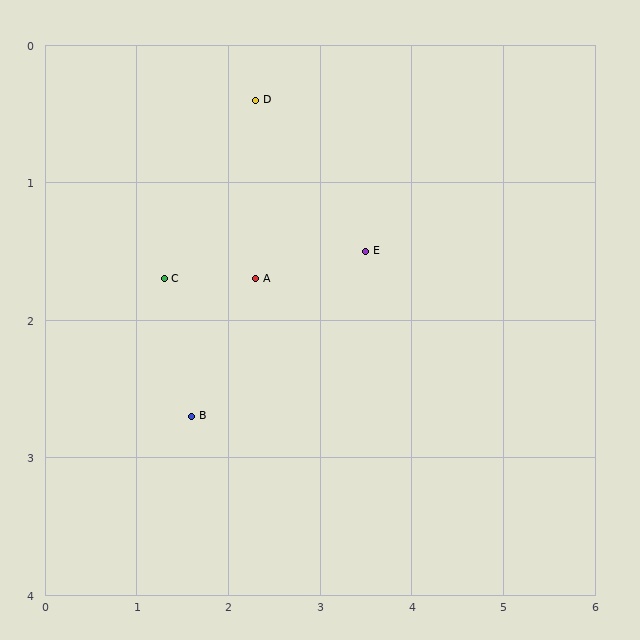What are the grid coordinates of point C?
Point C is at approximately (1.3, 1.7).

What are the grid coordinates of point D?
Point D is at approximately (2.3, 0.4).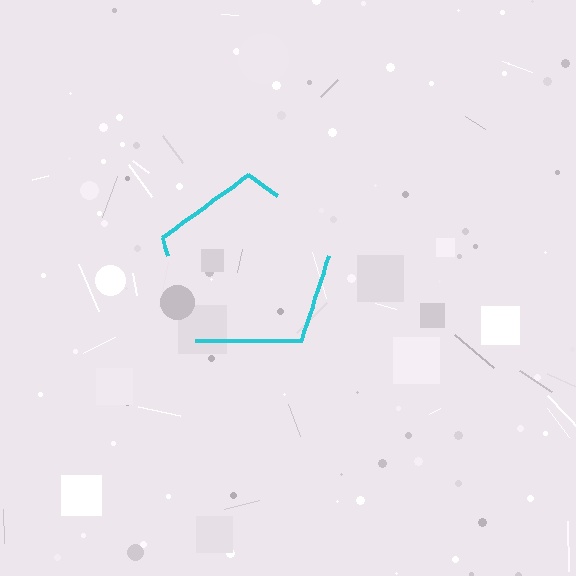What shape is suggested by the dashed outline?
The dashed outline suggests a pentagon.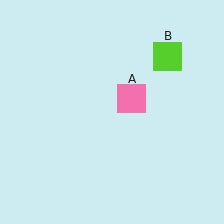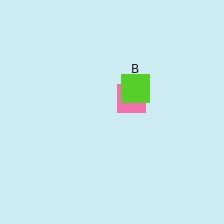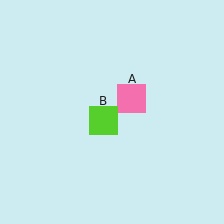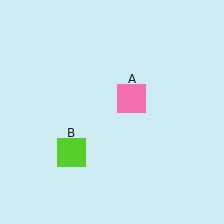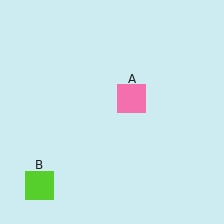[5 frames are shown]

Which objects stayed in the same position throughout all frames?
Pink square (object A) remained stationary.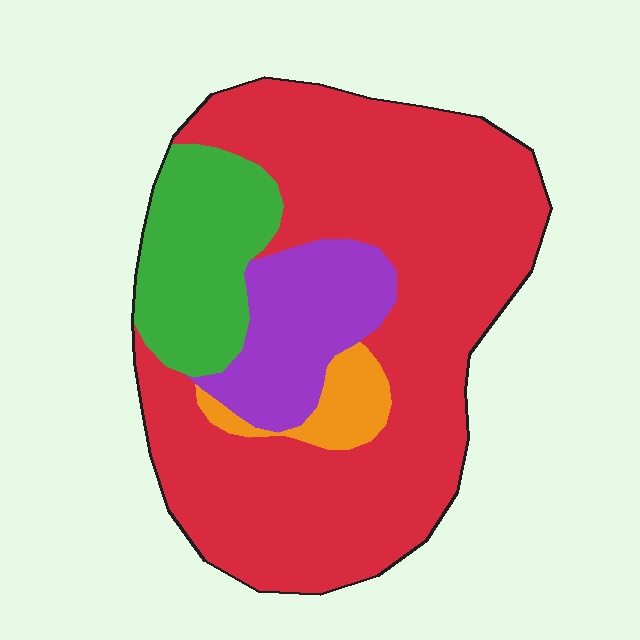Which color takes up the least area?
Orange, at roughly 5%.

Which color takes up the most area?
Red, at roughly 65%.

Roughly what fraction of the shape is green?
Green takes up less than a sixth of the shape.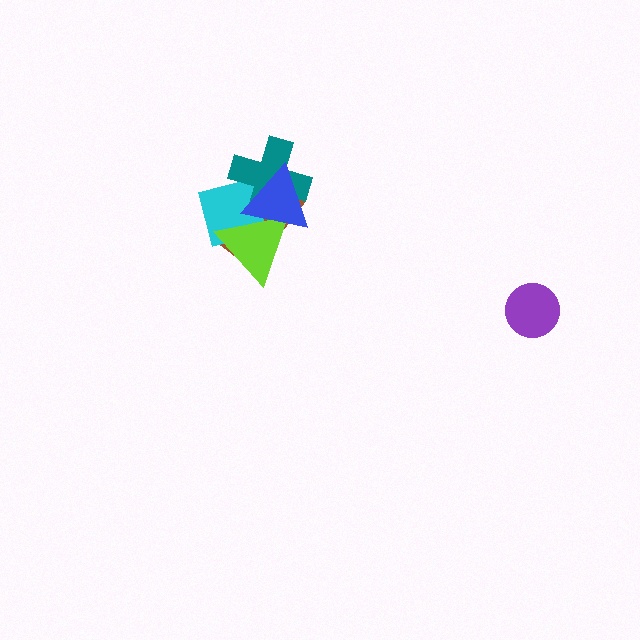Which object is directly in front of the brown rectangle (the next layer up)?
The cyan square is directly in front of the brown rectangle.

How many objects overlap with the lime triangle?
4 objects overlap with the lime triangle.